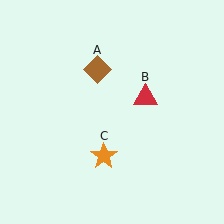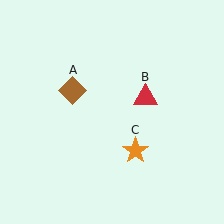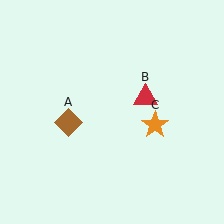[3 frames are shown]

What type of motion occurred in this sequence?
The brown diamond (object A), orange star (object C) rotated counterclockwise around the center of the scene.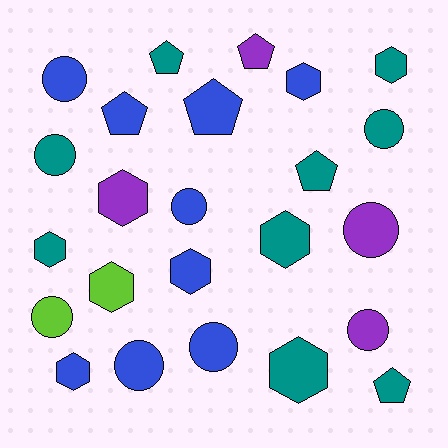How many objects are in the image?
There are 24 objects.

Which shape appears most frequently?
Circle, with 9 objects.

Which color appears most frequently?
Teal, with 9 objects.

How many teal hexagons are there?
There are 4 teal hexagons.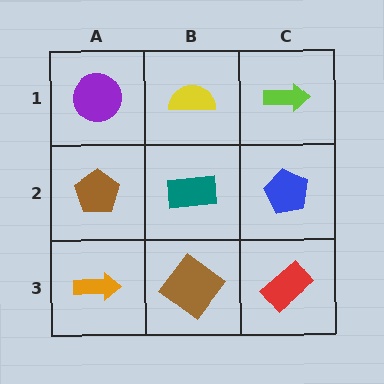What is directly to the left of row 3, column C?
A brown diamond.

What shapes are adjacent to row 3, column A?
A brown pentagon (row 2, column A), a brown diamond (row 3, column B).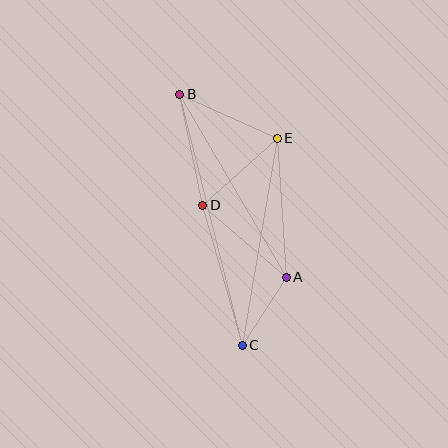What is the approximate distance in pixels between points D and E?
The distance between D and E is approximately 100 pixels.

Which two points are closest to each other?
Points A and C are closest to each other.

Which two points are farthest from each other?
Points B and C are farthest from each other.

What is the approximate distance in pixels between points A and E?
The distance between A and E is approximately 139 pixels.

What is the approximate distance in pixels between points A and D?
The distance between A and D is approximately 110 pixels.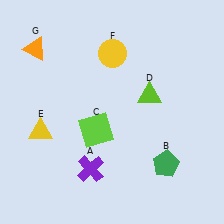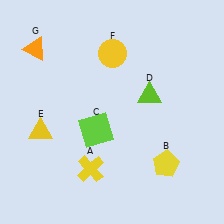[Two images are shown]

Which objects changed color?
A changed from purple to yellow. B changed from green to yellow.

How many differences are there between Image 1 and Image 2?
There are 2 differences between the two images.